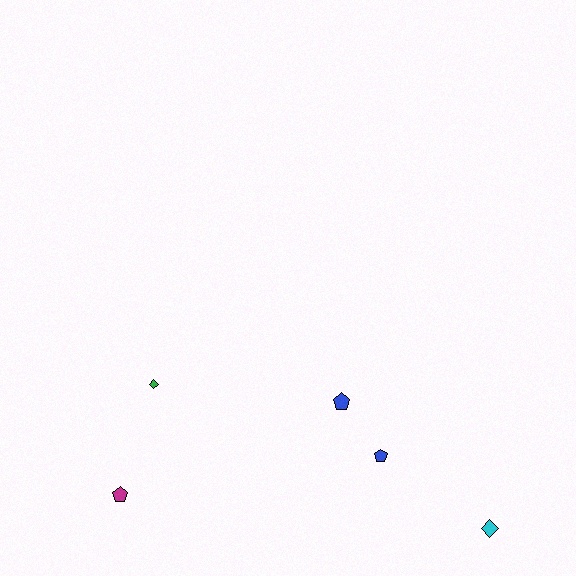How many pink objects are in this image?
There are no pink objects.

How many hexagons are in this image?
There are no hexagons.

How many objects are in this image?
There are 5 objects.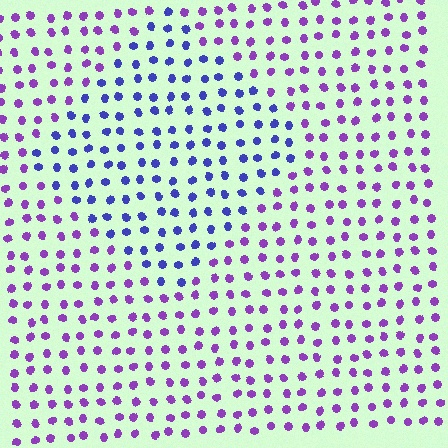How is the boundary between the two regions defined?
The boundary is defined purely by a slight shift in hue (about 42 degrees). Spacing, size, and orientation are identical on both sides.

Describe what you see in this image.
The image is filled with small purple elements in a uniform arrangement. A diamond-shaped region is visible where the elements are tinted to a slightly different hue, forming a subtle color boundary.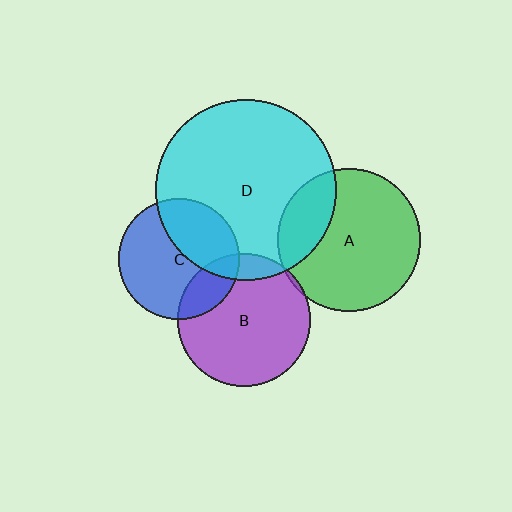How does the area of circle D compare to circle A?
Approximately 1.6 times.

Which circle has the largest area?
Circle D (cyan).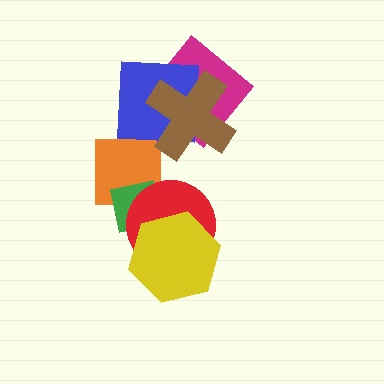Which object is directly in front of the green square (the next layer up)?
The red circle is directly in front of the green square.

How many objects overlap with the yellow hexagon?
2 objects overlap with the yellow hexagon.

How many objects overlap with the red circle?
3 objects overlap with the red circle.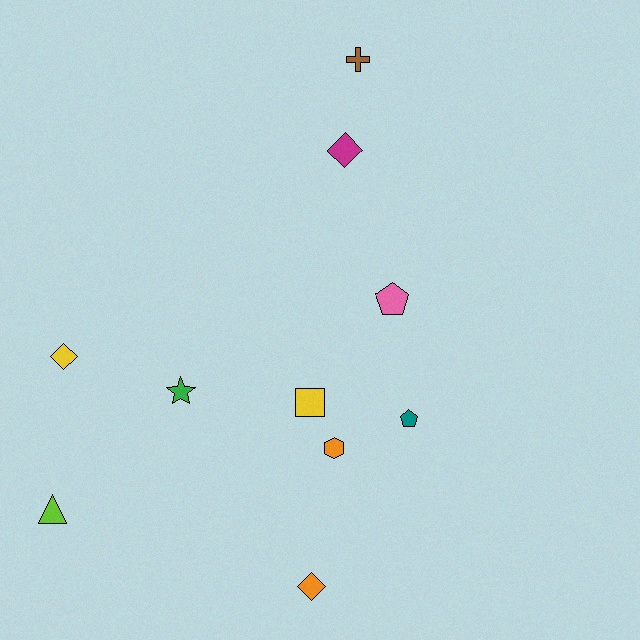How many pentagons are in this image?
There are 2 pentagons.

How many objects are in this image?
There are 10 objects.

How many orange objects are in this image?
There are 2 orange objects.